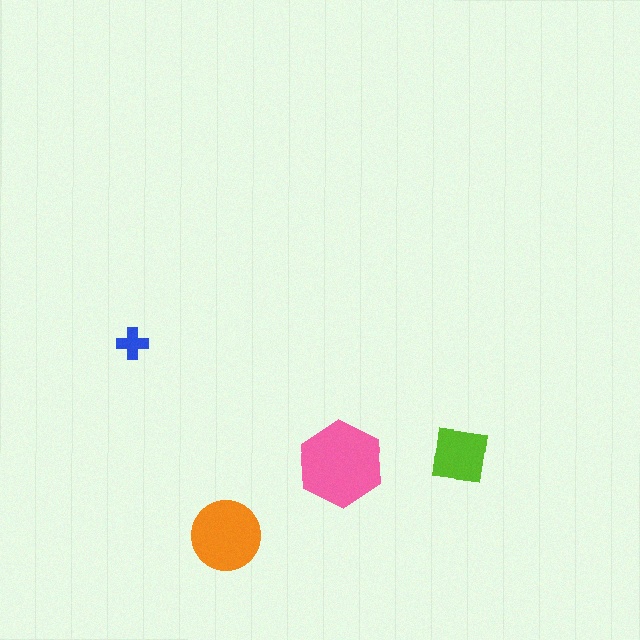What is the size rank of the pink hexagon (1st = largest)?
1st.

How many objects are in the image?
There are 4 objects in the image.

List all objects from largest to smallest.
The pink hexagon, the orange circle, the lime square, the blue cross.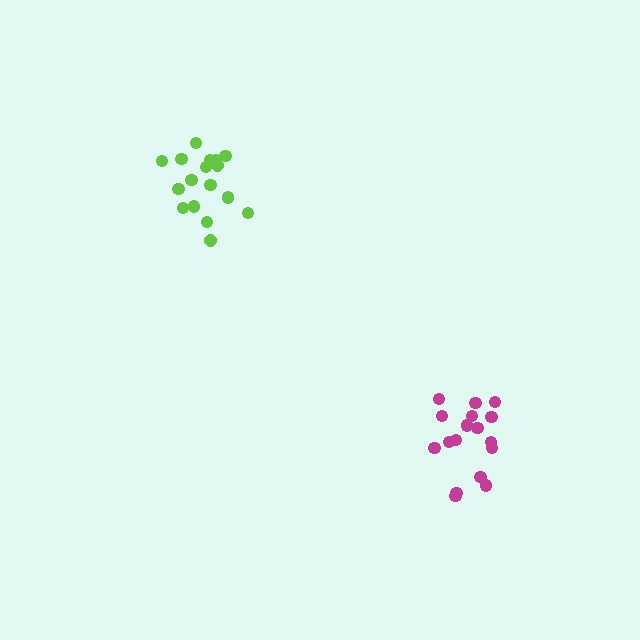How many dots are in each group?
Group 1: 17 dots, Group 2: 17 dots (34 total).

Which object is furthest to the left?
The lime cluster is leftmost.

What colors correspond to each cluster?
The clusters are colored: lime, magenta.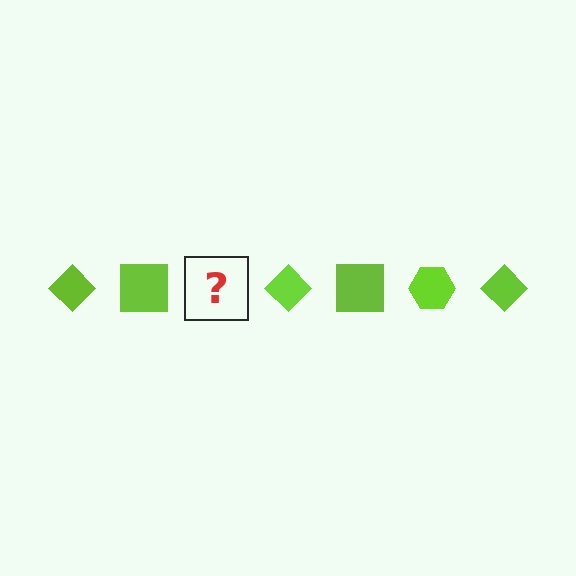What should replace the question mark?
The question mark should be replaced with a lime hexagon.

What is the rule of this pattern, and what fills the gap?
The rule is that the pattern cycles through diamond, square, hexagon shapes in lime. The gap should be filled with a lime hexagon.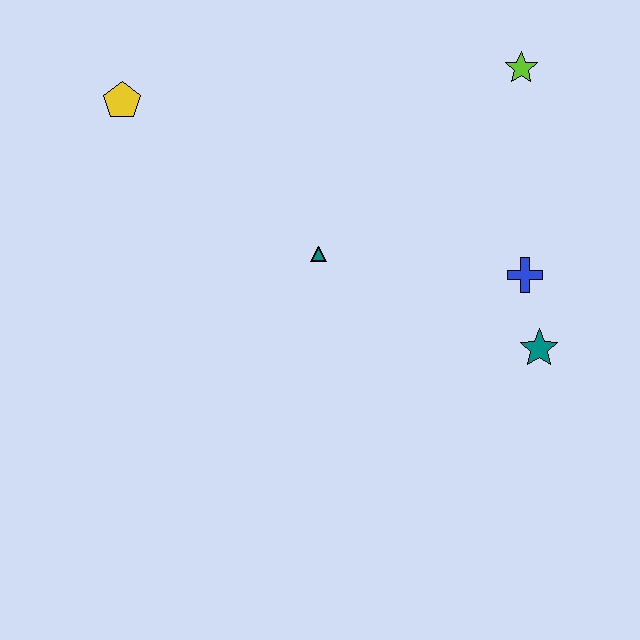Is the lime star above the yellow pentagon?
Yes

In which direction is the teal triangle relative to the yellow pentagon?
The teal triangle is to the right of the yellow pentagon.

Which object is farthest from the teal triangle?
The lime star is farthest from the teal triangle.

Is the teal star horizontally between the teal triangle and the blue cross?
No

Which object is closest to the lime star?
The blue cross is closest to the lime star.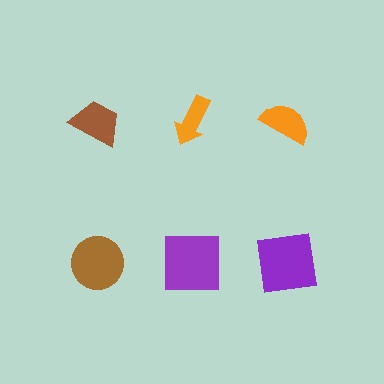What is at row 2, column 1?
A brown circle.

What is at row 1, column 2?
An orange arrow.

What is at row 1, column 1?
A brown trapezoid.